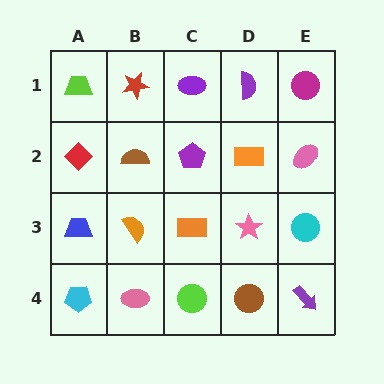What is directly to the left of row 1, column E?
A purple semicircle.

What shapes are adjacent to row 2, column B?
A red star (row 1, column B), an orange semicircle (row 3, column B), a red diamond (row 2, column A), a purple pentagon (row 2, column C).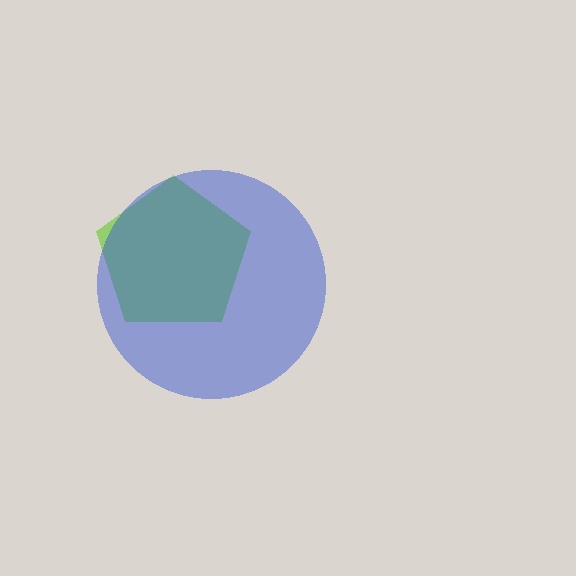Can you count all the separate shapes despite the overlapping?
Yes, there are 2 separate shapes.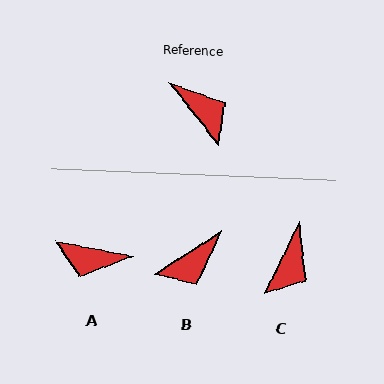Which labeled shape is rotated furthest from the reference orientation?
A, about 139 degrees away.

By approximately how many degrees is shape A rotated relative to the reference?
Approximately 139 degrees clockwise.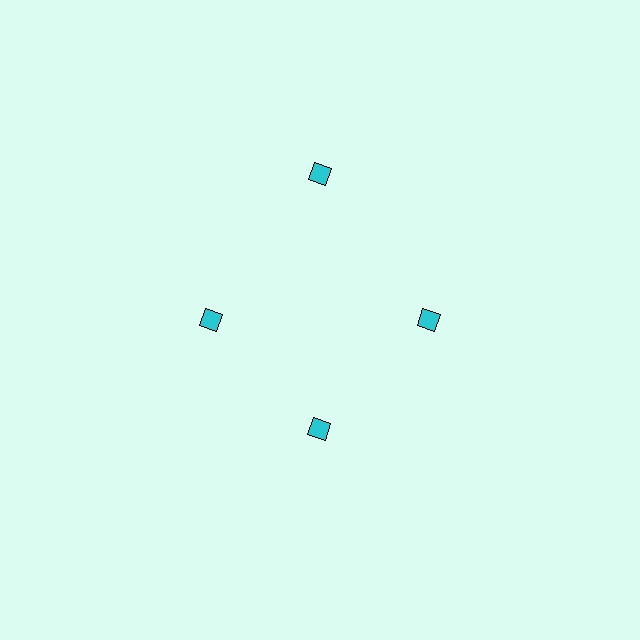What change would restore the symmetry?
The symmetry would be restored by moving it inward, back onto the ring so that all 4 diamonds sit at equal angles and equal distance from the center.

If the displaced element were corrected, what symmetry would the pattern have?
It would have 4-fold rotational symmetry — the pattern would map onto itself every 90 degrees.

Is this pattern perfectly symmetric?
No. The 4 cyan diamonds are arranged in a ring, but one element near the 12 o'clock position is pushed outward from the center, breaking the 4-fold rotational symmetry.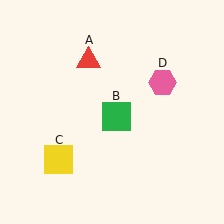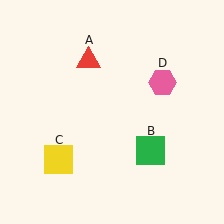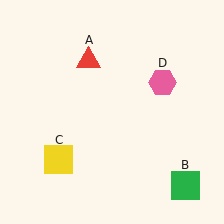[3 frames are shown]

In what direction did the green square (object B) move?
The green square (object B) moved down and to the right.